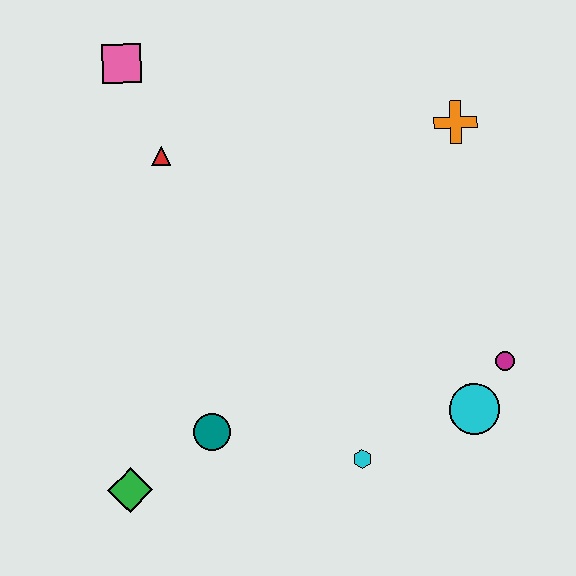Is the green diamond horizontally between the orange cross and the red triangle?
No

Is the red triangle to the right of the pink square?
Yes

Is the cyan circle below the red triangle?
Yes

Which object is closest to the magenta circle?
The cyan circle is closest to the magenta circle.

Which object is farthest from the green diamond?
The orange cross is farthest from the green diamond.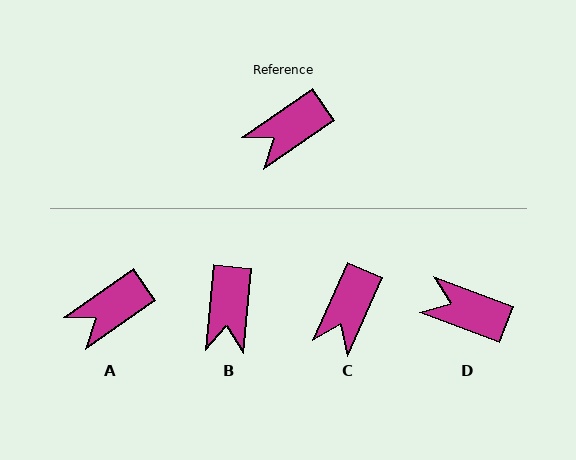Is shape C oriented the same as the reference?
No, it is off by about 32 degrees.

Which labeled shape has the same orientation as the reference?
A.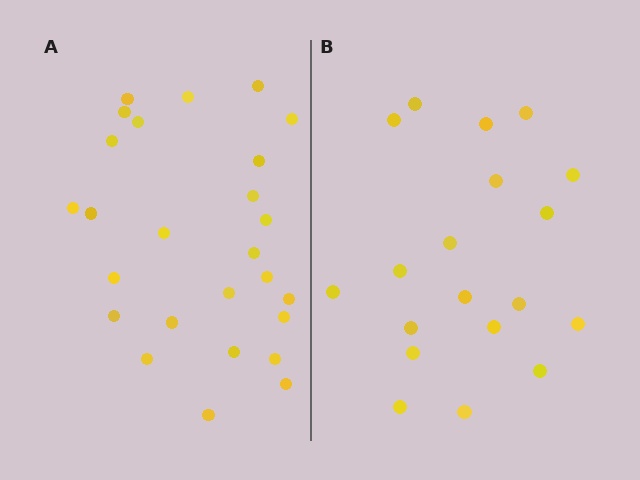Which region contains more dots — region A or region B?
Region A (the left region) has more dots.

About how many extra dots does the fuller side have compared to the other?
Region A has roughly 8 or so more dots than region B.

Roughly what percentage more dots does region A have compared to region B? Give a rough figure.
About 35% more.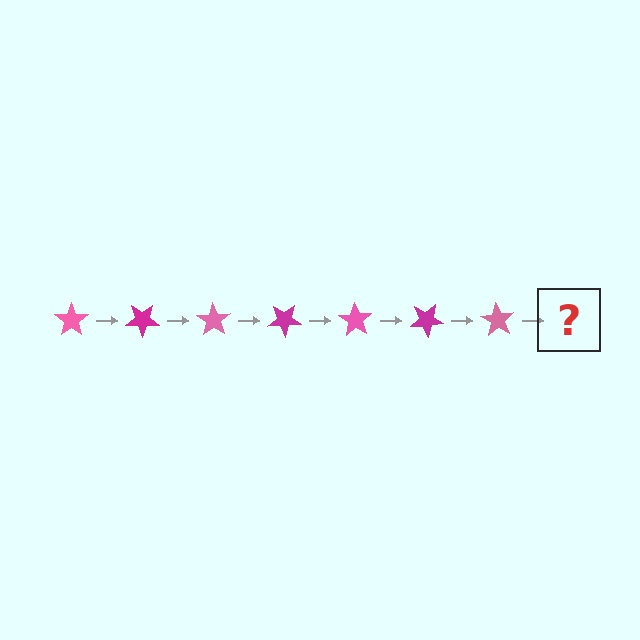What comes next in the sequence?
The next element should be a magenta star, rotated 245 degrees from the start.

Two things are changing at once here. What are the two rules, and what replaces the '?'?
The two rules are that it rotates 35 degrees each step and the color cycles through pink and magenta. The '?' should be a magenta star, rotated 245 degrees from the start.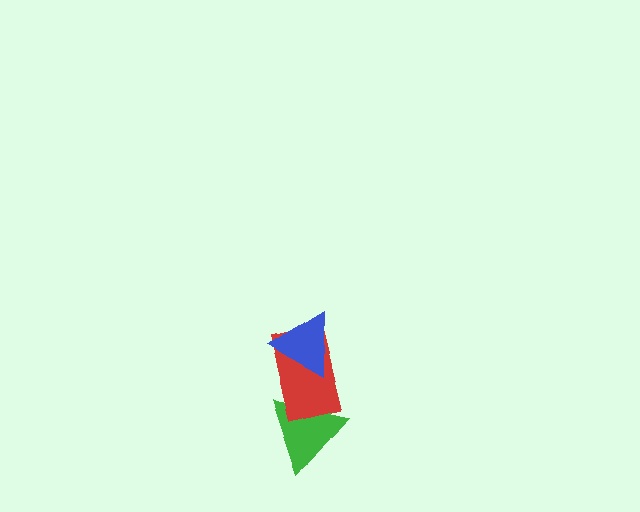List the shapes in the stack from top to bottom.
From top to bottom: the blue triangle, the red rectangle, the green triangle.